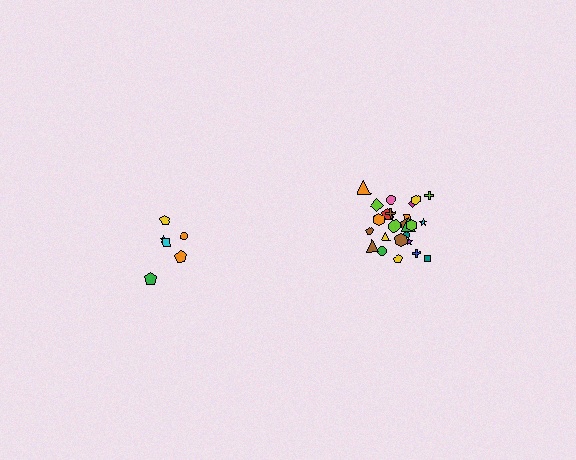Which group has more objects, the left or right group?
The right group.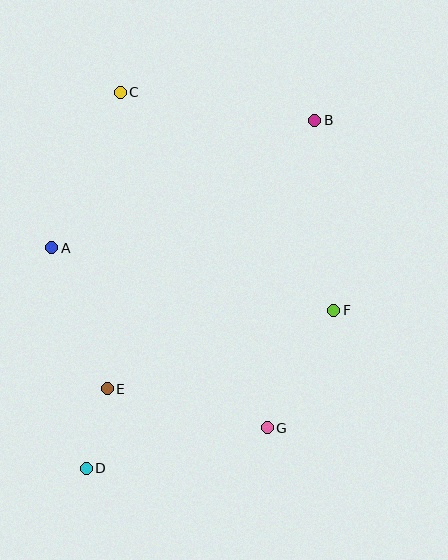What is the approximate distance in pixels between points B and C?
The distance between B and C is approximately 196 pixels.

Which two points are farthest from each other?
Points B and D are farthest from each other.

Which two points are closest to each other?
Points D and E are closest to each other.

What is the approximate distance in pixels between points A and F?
The distance between A and F is approximately 289 pixels.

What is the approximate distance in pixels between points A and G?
The distance between A and G is approximately 281 pixels.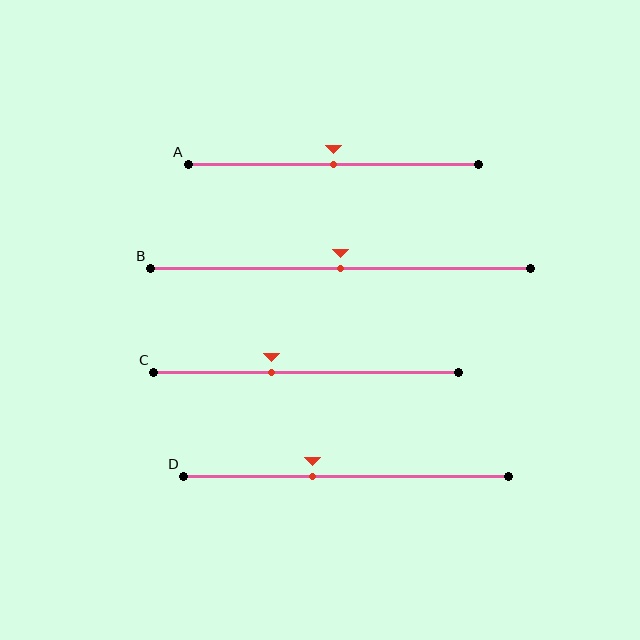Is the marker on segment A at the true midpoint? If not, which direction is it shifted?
Yes, the marker on segment A is at the true midpoint.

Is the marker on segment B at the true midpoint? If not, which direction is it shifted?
Yes, the marker on segment B is at the true midpoint.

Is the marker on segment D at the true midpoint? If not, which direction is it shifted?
No, the marker on segment D is shifted to the left by about 10% of the segment length.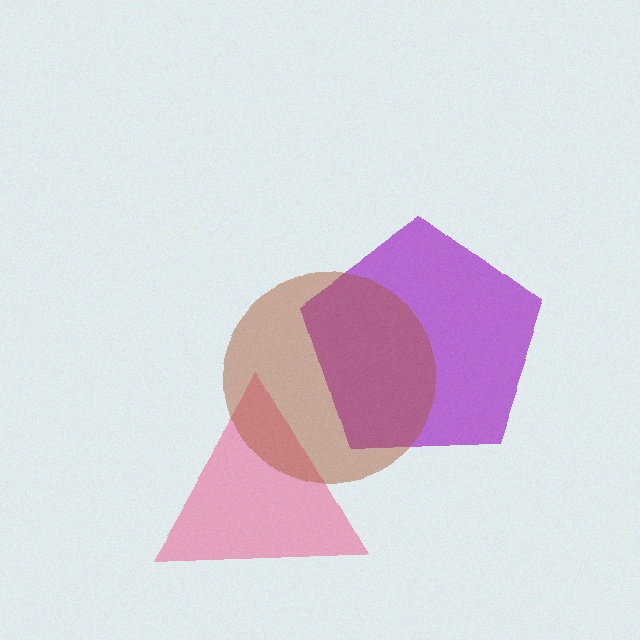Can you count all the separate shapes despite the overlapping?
Yes, there are 3 separate shapes.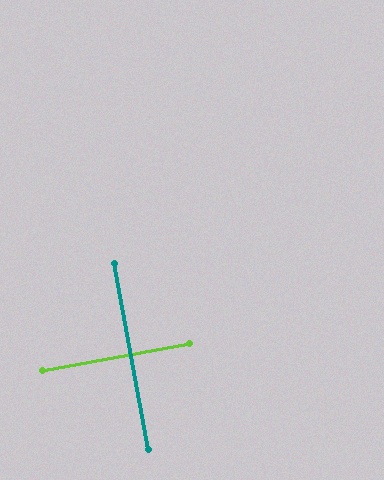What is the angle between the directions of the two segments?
Approximately 90 degrees.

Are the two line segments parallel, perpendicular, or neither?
Perpendicular — they meet at approximately 90°.